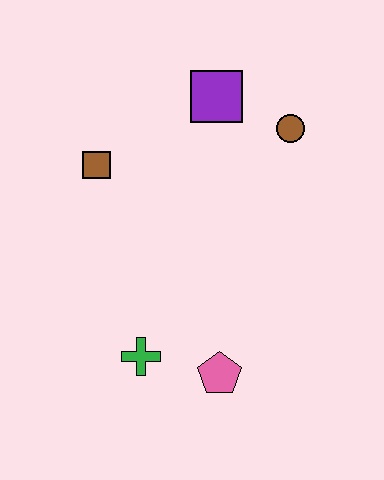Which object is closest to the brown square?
The purple square is closest to the brown square.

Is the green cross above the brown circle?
No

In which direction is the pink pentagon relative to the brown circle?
The pink pentagon is below the brown circle.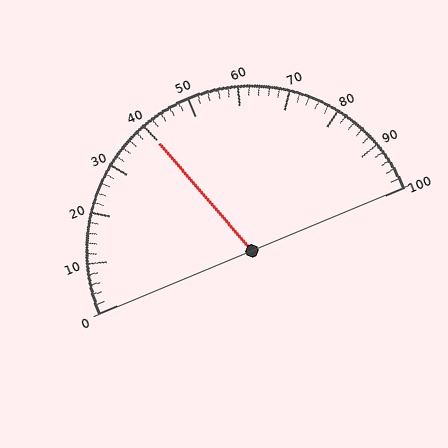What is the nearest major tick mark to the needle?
The nearest major tick mark is 40.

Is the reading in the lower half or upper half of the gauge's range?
The reading is in the lower half of the range (0 to 100).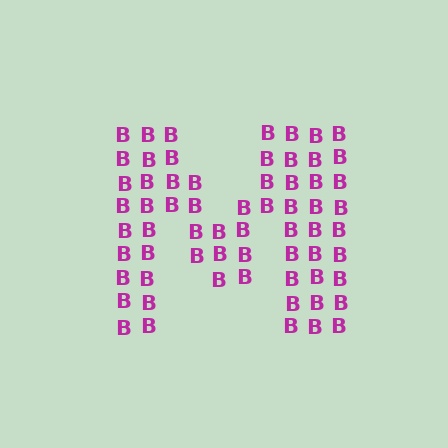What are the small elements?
The small elements are letter B's.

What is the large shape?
The large shape is the letter M.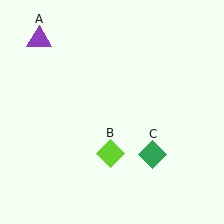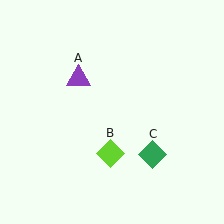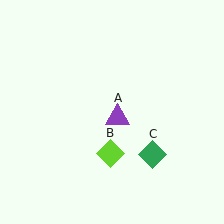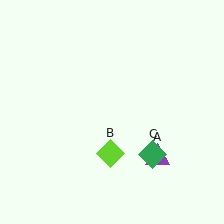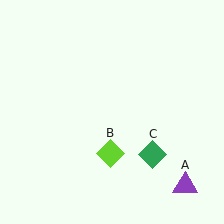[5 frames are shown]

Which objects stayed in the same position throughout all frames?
Lime diamond (object B) and green diamond (object C) remained stationary.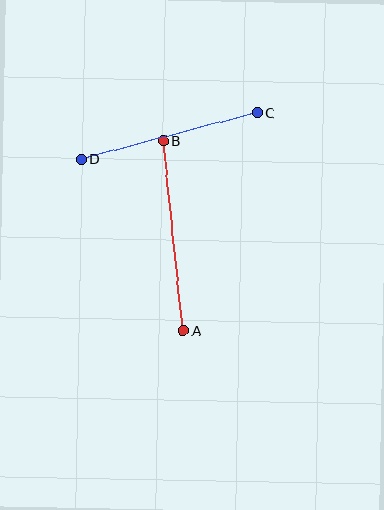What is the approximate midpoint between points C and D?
The midpoint is at approximately (169, 136) pixels.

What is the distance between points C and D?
The distance is approximately 182 pixels.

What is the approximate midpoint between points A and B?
The midpoint is at approximately (173, 236) pixels.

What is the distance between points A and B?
The distance is approximately 191 pixels.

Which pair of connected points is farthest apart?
Points A and B are farthest apart.